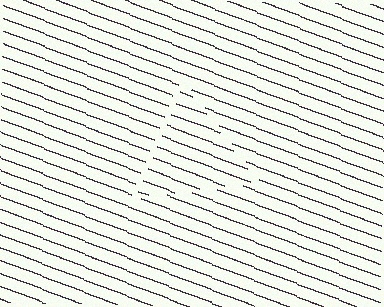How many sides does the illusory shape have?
3 sides — the line-ends trace a triangle.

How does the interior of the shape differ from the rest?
The interior of the shape contains the same grating, shifted by half a period — the contour is defined by the phase discontinuity where line-ends from the inner and outer gratings abut.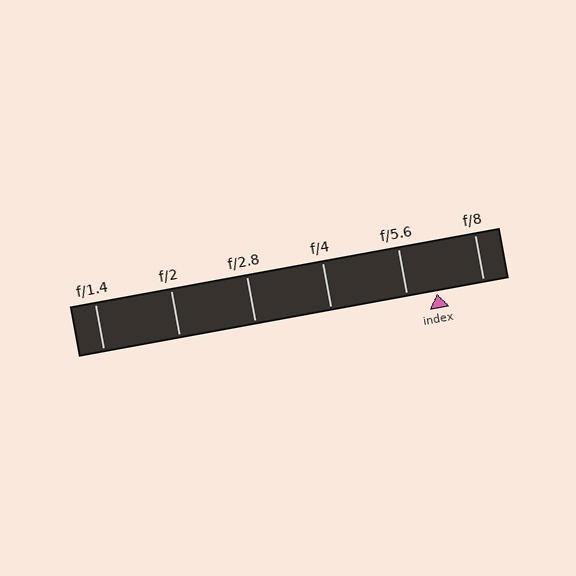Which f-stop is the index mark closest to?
The index mark is closest to f/5.6.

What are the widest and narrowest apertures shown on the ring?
The widest aperture shown is f/1.4 and the narrowest is f/8.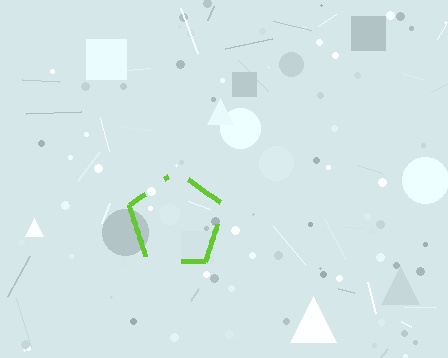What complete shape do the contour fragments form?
The contour fragments form a pentagon.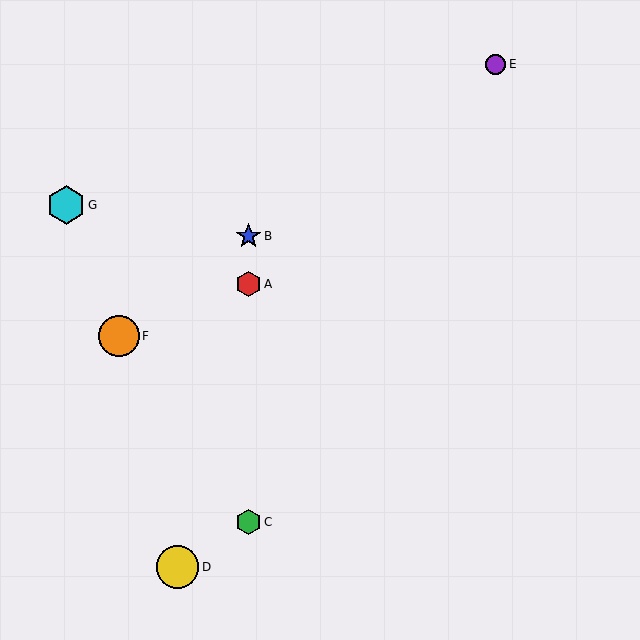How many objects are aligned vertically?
3 objects (A, B, C) are aligned vertically.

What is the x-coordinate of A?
Object A is at x≈248.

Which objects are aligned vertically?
Objects A, B, C are aligned vertically.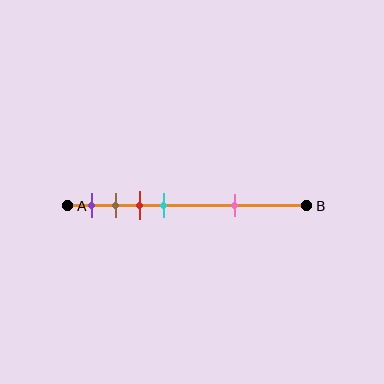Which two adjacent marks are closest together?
The brown and red marks are the closest adjacent pair.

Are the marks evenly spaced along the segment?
No, the marks are not evenly spaced.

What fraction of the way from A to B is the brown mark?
The brown mark is approximately 20% (0.2) of the way from A to B.